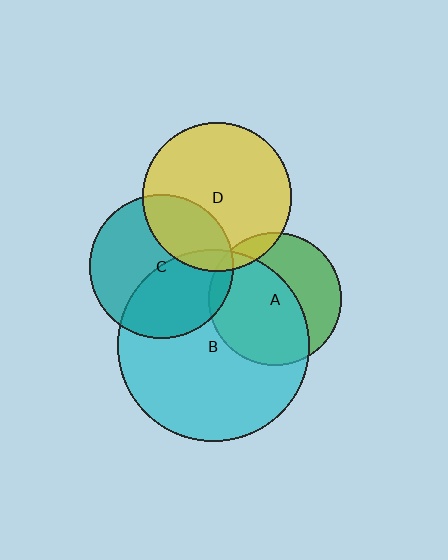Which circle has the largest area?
Circle B (cyan).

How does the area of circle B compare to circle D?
Approximately 1.7 times.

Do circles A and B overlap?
Yes.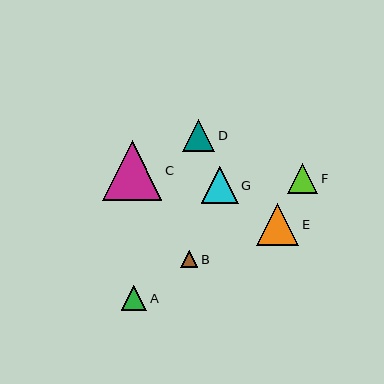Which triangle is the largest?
Triangle C is the largest with a size of approximately 59 pixels.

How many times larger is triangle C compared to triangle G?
Triangle C is approximately 1.6 times the size of triangle G.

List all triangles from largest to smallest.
From largest to smallest: C, E, G, D, F, A, B.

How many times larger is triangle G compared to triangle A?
Triangle G is approximately 1.5 times the size of triangle A.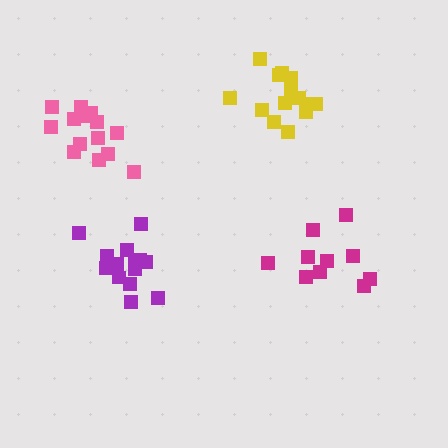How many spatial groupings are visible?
There are 4 spatial groupings.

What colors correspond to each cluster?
The clusters are colored: purple, yellow, magenta, pink.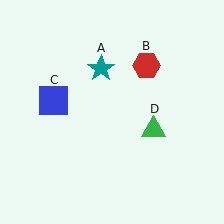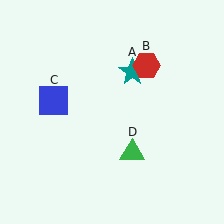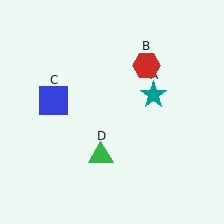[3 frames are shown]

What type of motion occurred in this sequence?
The teal star (object A), green triangle (object D) rotated clockwise around the center of the scene.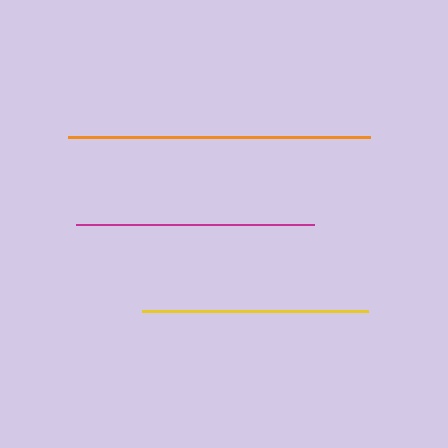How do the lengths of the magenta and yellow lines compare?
The magenta and yellow lines are approximately the same length.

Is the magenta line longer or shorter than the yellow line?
The magenta line is longer than the yellow line.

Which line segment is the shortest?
The yellow line is the shortest at approximately 226 pixels.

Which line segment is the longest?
The orange line is the longest at approximately 302 pixels.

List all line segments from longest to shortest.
From longest to shortest: orange, magenta, yellow.